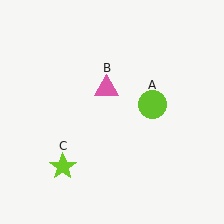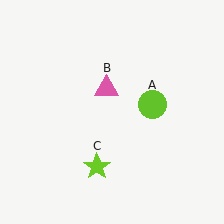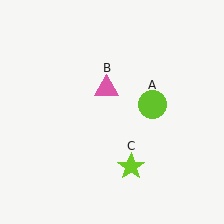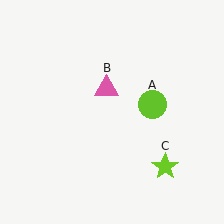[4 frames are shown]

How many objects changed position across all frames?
1 object changed position: lime star (object C).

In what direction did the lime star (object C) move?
The lime star (object C) moved right.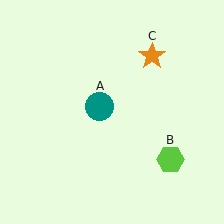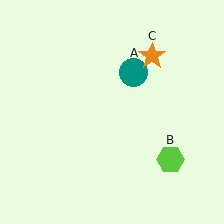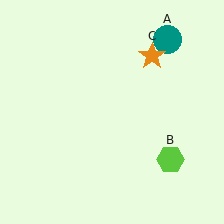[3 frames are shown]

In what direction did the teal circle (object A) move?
The teal circle (object A) moved up and to the right.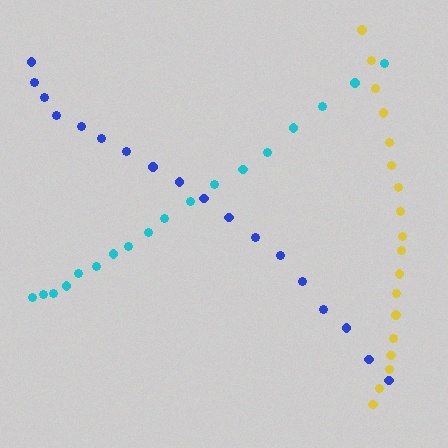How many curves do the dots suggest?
There are 3 distinct paths.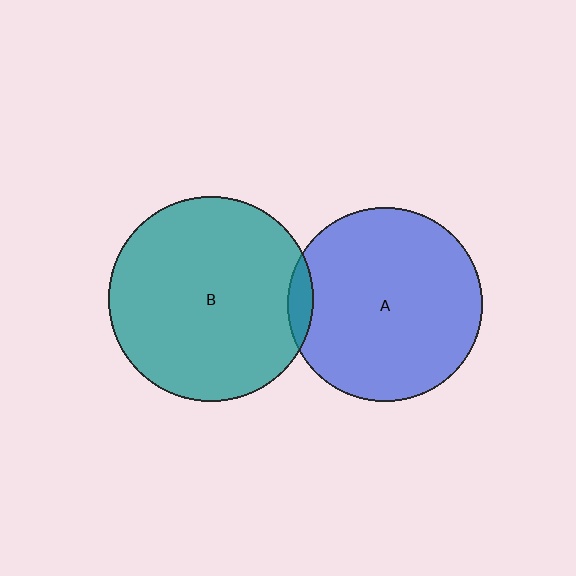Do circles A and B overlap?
Yes.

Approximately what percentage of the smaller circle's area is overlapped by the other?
Approximately 5%.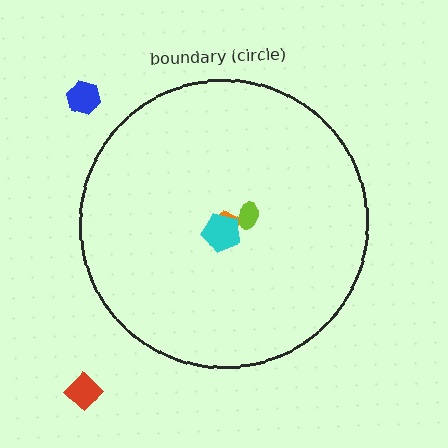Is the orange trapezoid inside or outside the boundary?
Inside.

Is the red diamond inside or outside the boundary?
Outside.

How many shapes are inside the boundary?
3 inside, 2 outside.